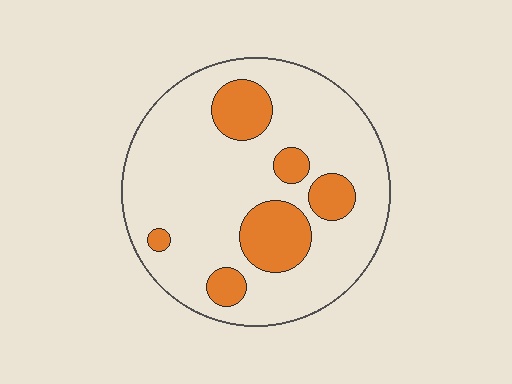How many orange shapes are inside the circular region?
6.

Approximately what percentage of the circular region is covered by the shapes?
Approximately 20%.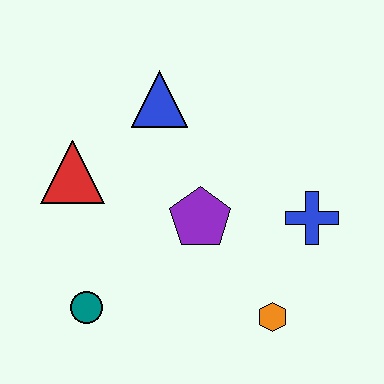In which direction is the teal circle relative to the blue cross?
The teal circle is to the left of the blue cross.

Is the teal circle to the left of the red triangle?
No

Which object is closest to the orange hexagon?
The blue cross is closest to the orange hexagon.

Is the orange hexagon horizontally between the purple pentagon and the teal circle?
No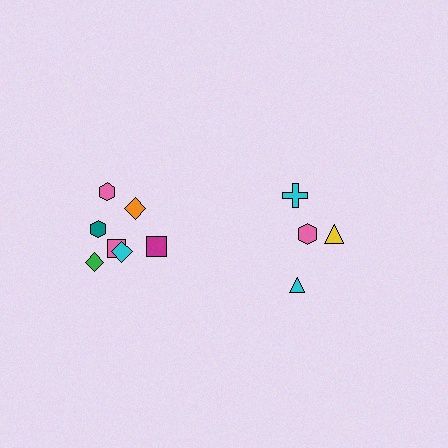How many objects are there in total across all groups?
There are 11 objects.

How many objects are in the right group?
There are 4 objects.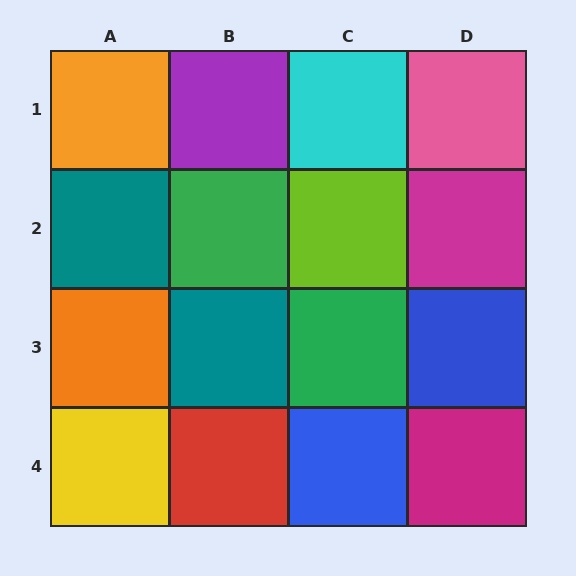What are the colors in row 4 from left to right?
Yellow, red, blue, magenta.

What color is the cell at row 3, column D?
Blue.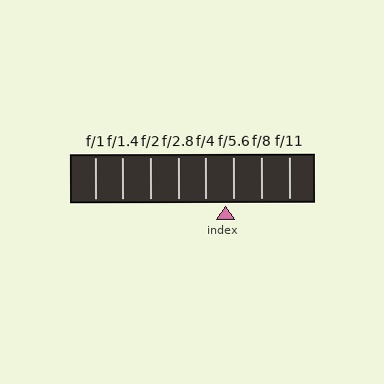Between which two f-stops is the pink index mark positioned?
The index mark is between f/4 and f/5.6.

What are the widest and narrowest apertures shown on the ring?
The widest aperture shown is f/1 and the narrowest is f/11.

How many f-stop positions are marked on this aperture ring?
There are 8 f-stop positions marked.